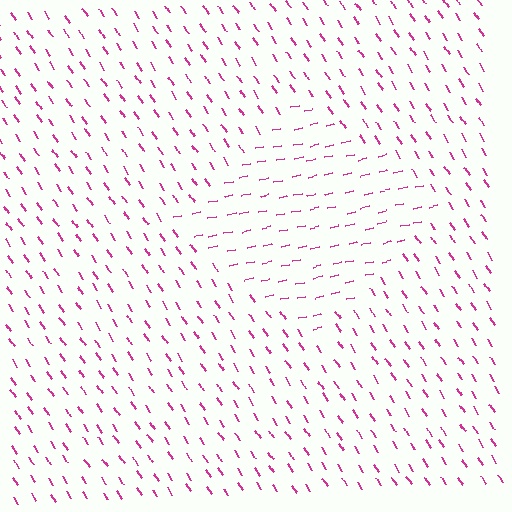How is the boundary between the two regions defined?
The boundary is defined purely by a change in line orientation (approximately 69 degrees difference). All lines are the same color and thickness.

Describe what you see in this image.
The image is filled with small magenta line segments. A diamond region in the image has lines oriented differently from the surrounding lines, creating a visible texture boundary.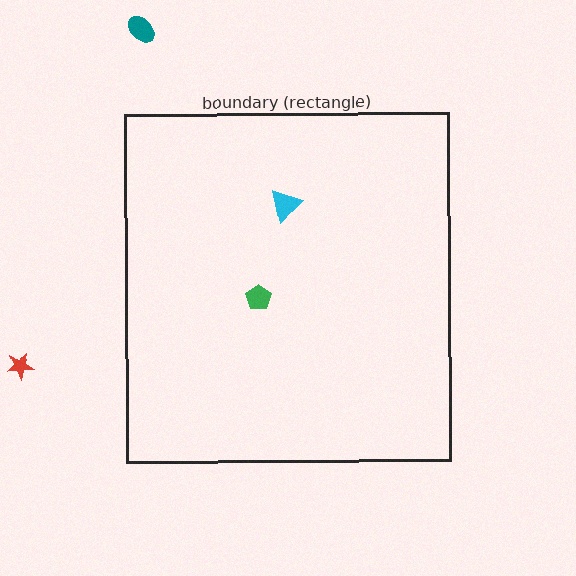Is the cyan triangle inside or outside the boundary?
Inside.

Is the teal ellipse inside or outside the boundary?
Outside.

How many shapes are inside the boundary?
2 inside, 2 outside.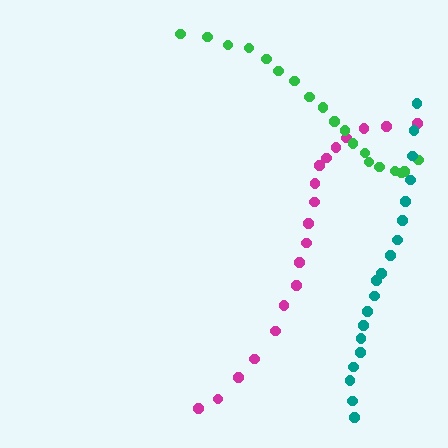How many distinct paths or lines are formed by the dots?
There are 3 distinct paths.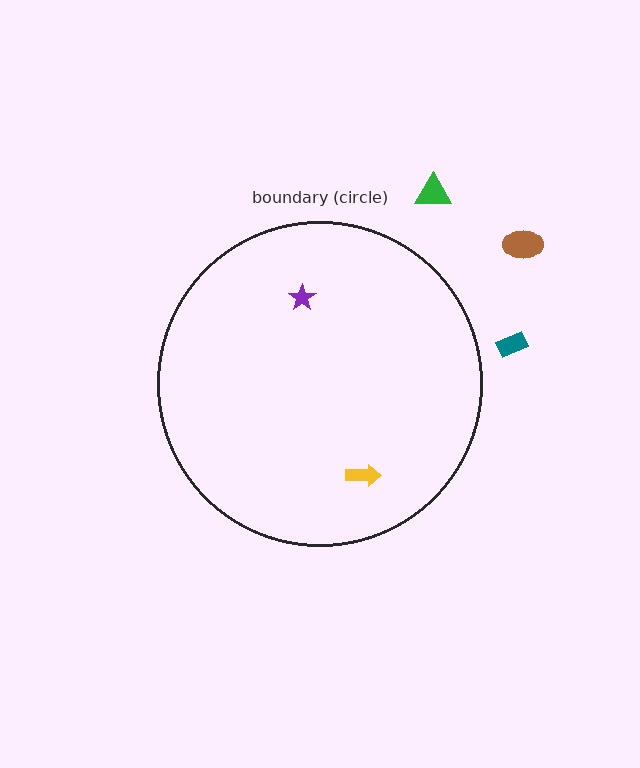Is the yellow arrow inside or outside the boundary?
Inside.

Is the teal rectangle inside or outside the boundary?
Outside.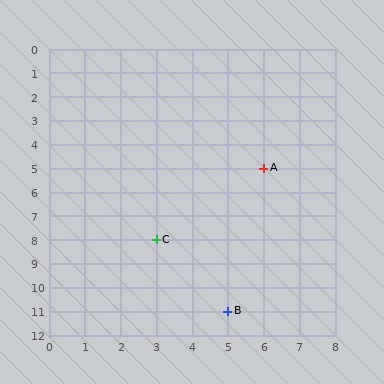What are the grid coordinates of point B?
Point B is at grid coordinates (5, 11).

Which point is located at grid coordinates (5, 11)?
Point B is at (5, 11).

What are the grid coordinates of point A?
Point A is at grid coordinates (6, 5).